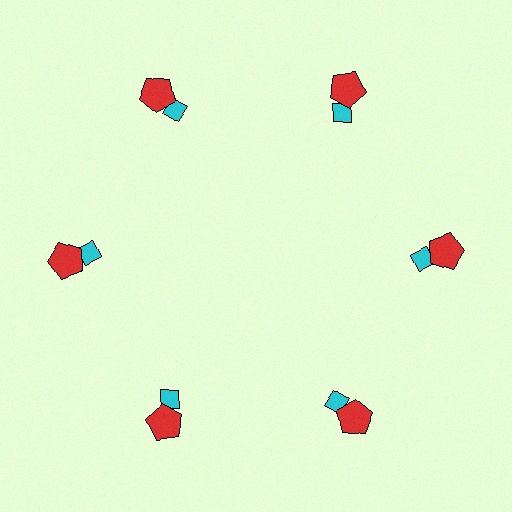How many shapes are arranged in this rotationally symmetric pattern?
There are 12 shapes, arranged in 6 groups of 2.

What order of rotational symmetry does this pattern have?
This pattern has 6-fold rotational symmetry.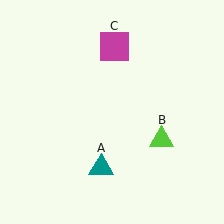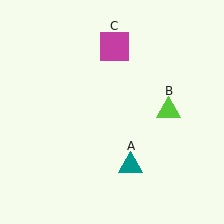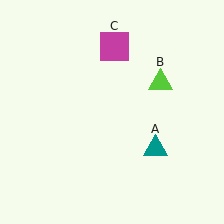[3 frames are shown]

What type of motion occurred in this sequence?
The teal triangle (object A), lime triangle (object B) rotated counterclockwise around the center of the scene.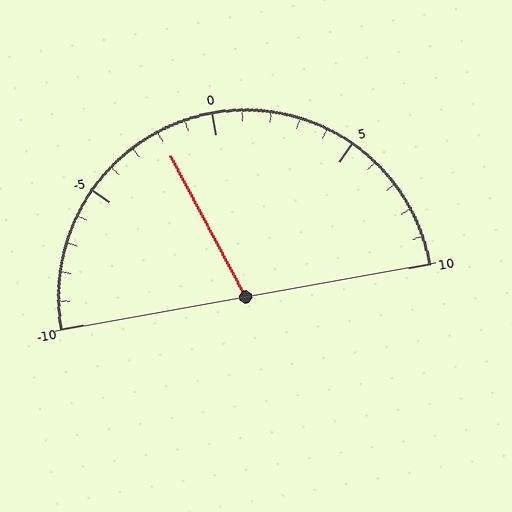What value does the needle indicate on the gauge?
The needle indicates approximately -2.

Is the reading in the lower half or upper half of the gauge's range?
The reading is in the lower half of the range (-10 to 10).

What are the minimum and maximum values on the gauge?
The gauge ranges from -10 to 10.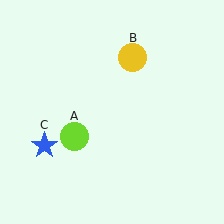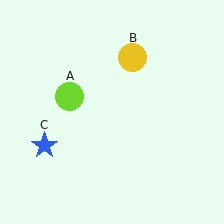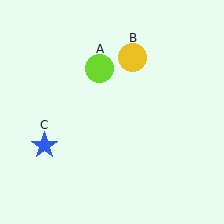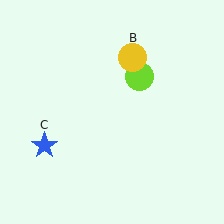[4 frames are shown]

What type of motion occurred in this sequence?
The lime circle (object A) rotated clockwise around the center of the scene.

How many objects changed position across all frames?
1 object changed position: lime circle (object A).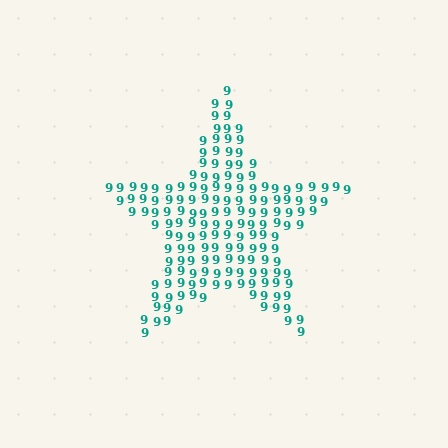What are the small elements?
The small elements are digit 9's.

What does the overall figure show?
The overall figure shows a star.